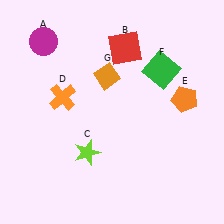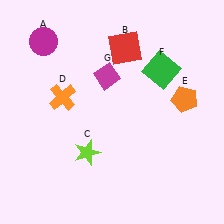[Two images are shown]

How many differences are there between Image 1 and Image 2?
There is 1 difference between the two images.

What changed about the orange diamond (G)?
In Image 1, G is orange. In Image 2, it changed to magenta.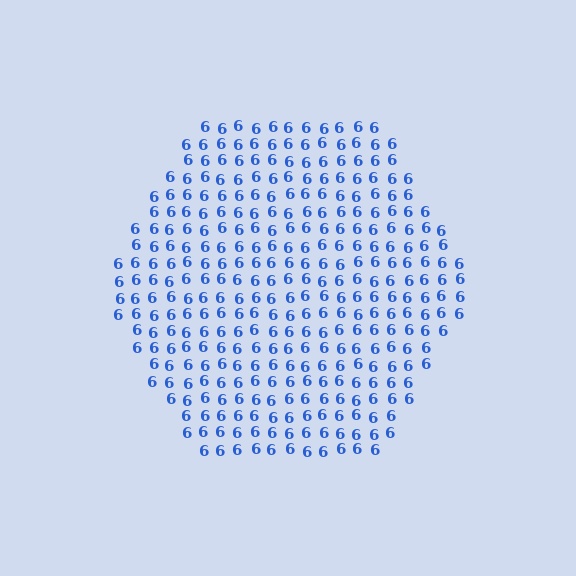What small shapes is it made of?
It is made of small digit 6's.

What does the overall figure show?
The overall figure shows a hexagon.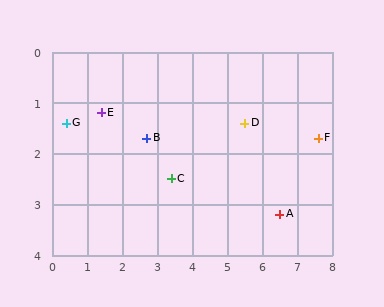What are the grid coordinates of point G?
Point G is at approximately (0.4, 1.4).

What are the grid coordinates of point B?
Point B is at approximately (2.7, 1.7).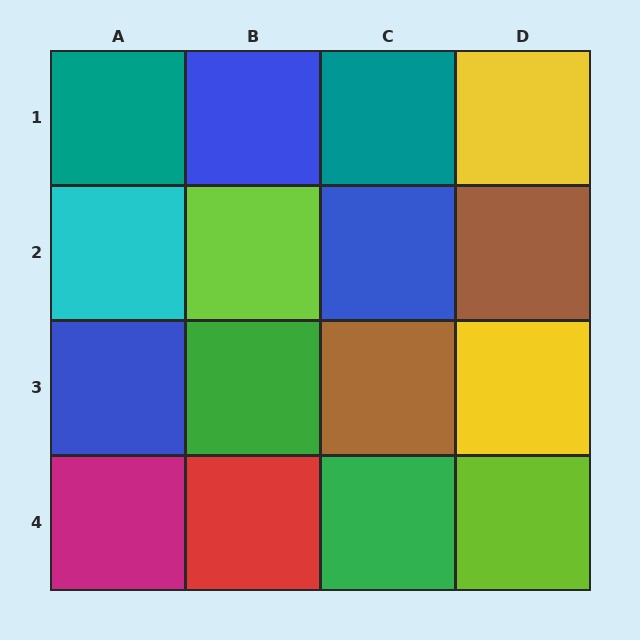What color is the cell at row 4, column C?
Green.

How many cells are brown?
2 cells are brown.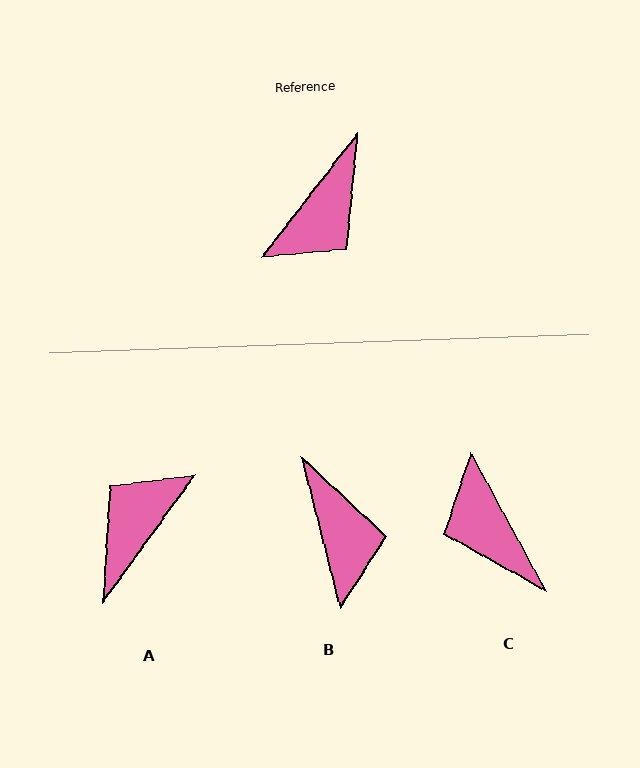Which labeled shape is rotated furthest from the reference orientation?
A, about 178 degrees away.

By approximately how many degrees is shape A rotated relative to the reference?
Approximately 178 degrees clockwise.